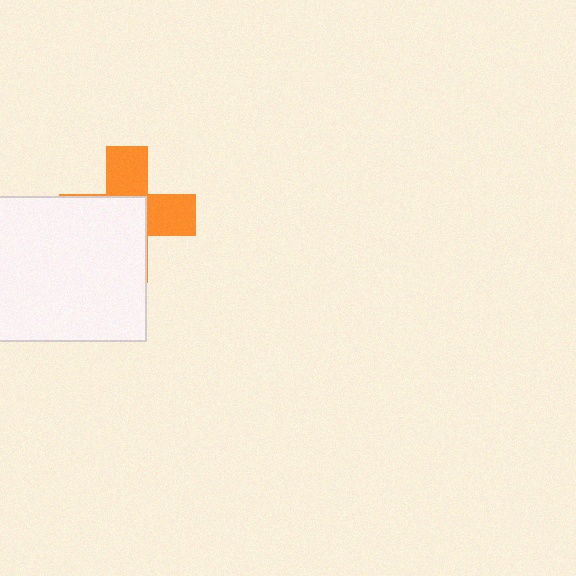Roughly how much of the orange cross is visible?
A small part of it is visible (roughly 43%).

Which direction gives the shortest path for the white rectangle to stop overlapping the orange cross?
Moving toward the lower-left gives the shortest separation.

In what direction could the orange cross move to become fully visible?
The orange cross could move toward the upper-right. That would shift it out from behind the white rectangle entirely.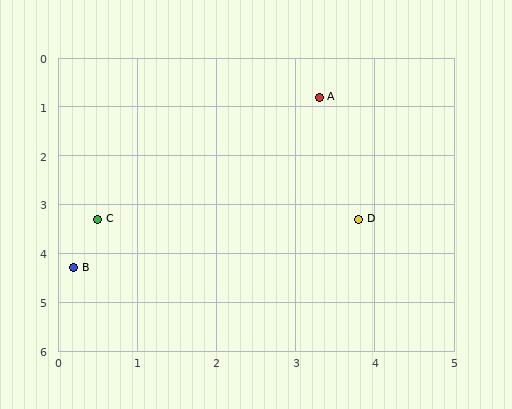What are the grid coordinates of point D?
Point D is at approximately (3.8, 3.3).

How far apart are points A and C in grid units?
Points A and C are about 3.8 grid units apart.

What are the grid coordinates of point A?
Point A is at approximately (3.3, 0.8).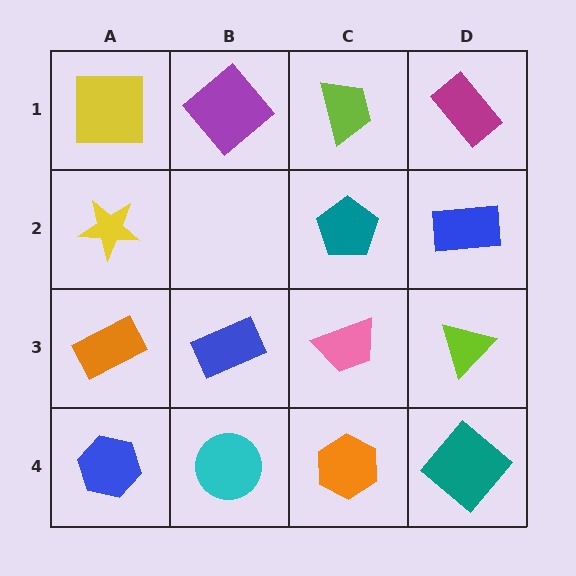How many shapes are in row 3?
4 shapes.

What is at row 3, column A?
An orange rectangle.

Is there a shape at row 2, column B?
No, that cell is empty.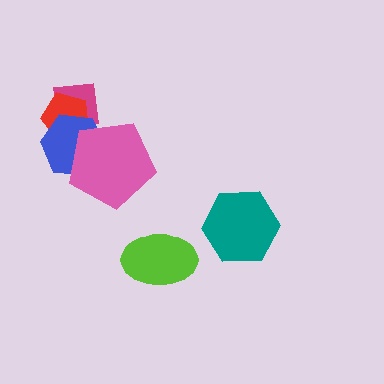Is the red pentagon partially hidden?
Yes, it is partially covered by another shape.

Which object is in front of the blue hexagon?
The pink pentagon is in front of the blue hexagon.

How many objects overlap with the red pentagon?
2 objects overlap with the red pentagon.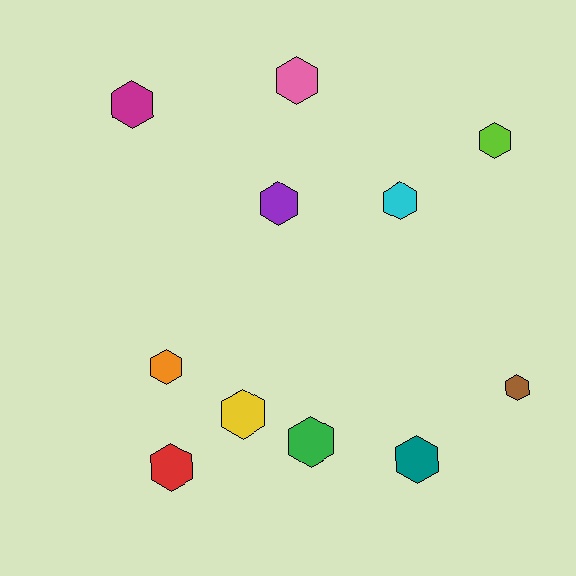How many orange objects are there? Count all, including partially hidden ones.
There is 1 orange object.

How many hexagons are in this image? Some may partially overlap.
There are 11 hexagons.